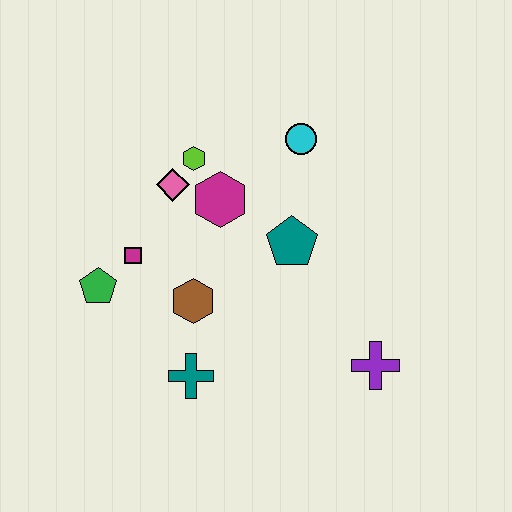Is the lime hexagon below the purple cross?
No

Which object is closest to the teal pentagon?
The magenta hexagon is closest to the teal pentagon.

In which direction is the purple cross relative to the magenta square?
The purple cross is to the right of the magenta square.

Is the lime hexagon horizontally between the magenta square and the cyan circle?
Yes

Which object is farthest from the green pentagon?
The purple cross is farthest from the green pentagon.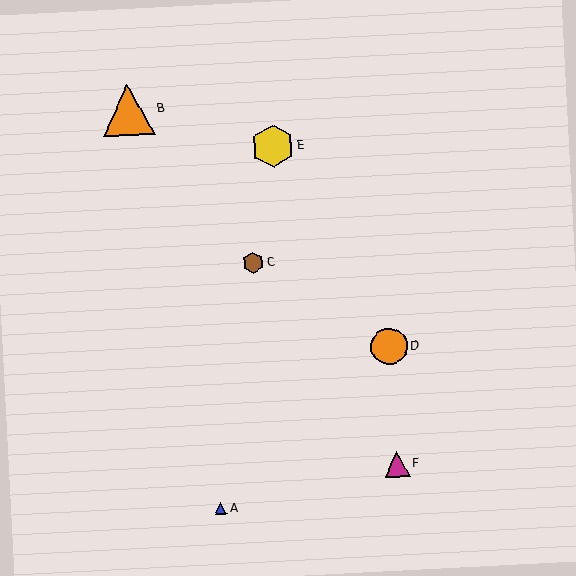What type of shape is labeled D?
Shape D is an orange circle.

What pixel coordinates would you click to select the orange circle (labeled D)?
Click at (389, 346) to select the orange circle D.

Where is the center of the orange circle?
The center of the orange circle is at (389, 346).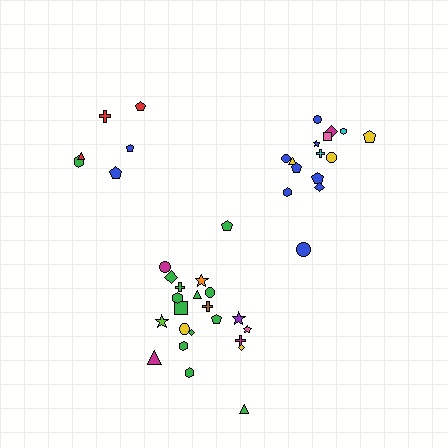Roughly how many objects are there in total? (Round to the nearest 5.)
Roughly 45 objects in total.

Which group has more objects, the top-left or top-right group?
The top-right group.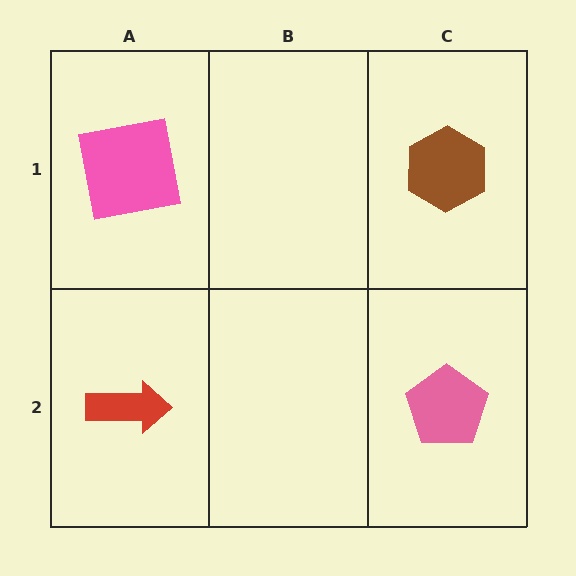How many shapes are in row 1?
2 shapes.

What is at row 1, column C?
A brown hexagon.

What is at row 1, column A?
A pink square.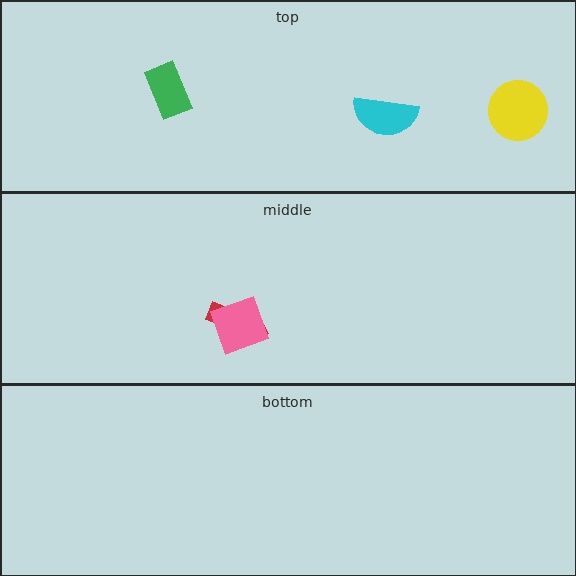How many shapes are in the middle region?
2.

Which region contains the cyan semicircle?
The top region.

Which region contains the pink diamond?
The middle region.